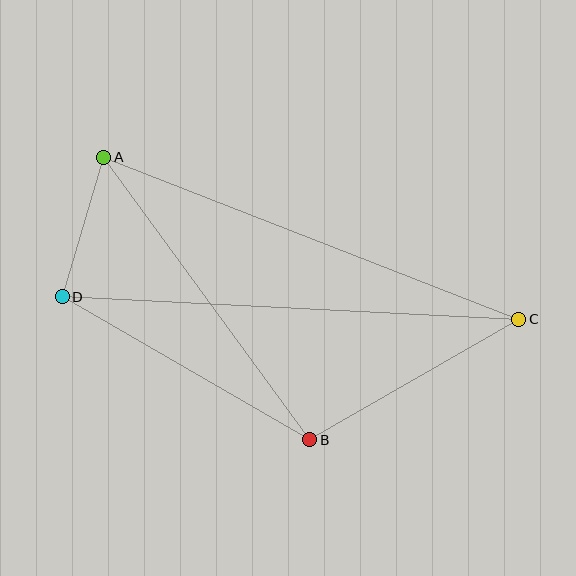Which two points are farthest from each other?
Points C and D are farthest from each other.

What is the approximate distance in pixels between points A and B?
The distance between A and B is approximately 350 pixels.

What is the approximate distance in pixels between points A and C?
The distance between A and C is approximately 446 pixels.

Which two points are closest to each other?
Points A and D are closest to each other.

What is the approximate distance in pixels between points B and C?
The distance between B and C is approximately 242 pixels.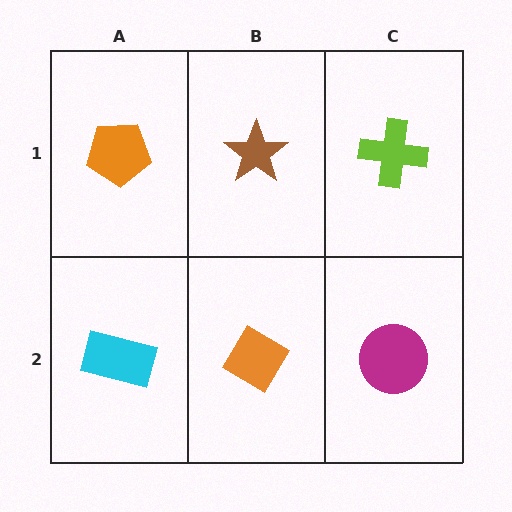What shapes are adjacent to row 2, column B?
A brown star (row 1, column B), a cyan rectangle (row 2, column A), a magenta circle (row 2, column C).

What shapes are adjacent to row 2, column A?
An orange pentagon (row 1, column A), an orange diamond (row 2, column B).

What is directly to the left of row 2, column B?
A cyan rectangle.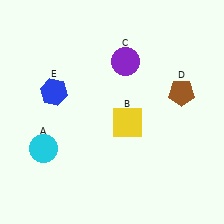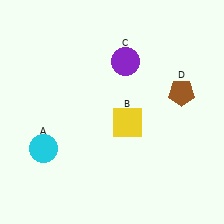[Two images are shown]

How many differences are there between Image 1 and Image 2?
There is 1 difference between the two images.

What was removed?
The blue hexagon (E) was removed in Image 2.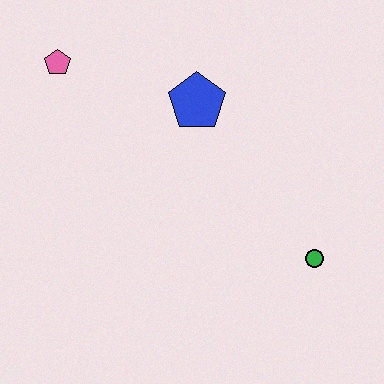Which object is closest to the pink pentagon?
The blue pentagon is closest to the pink pentagon.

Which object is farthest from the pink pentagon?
The green circle is farthest from the pink pentagon.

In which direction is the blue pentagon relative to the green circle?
The blue pentagon is above the green circle.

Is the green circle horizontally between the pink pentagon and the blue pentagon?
No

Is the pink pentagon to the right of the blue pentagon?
No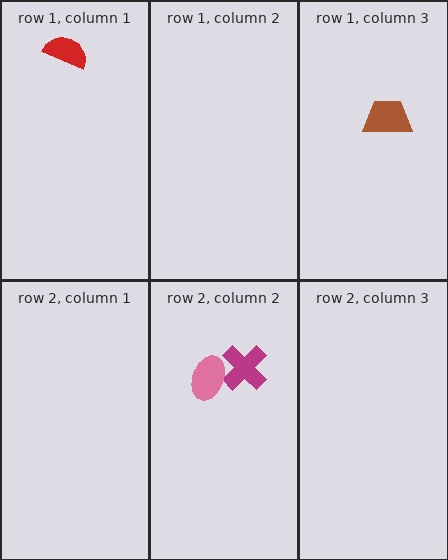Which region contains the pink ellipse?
The row 2, column 2 region.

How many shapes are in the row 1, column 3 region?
1.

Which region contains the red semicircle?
The row 1, column 1 region.